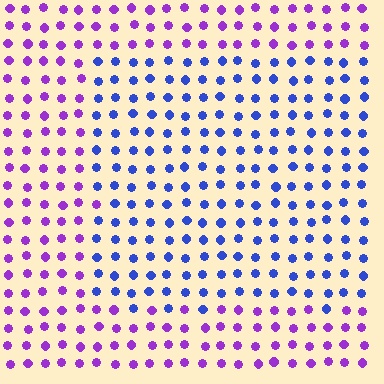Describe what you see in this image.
The image is filled with small purple elements in a uniform arrangement. A rectangle-shaped region is visible where the elements are tinted to a slightly different hue, forming a subtle color boundary.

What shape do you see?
I see a rectangle.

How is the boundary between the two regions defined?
The boundary is defined purely by a slight shift in hue (about 49 degrees). Spacing, size, and orientation are identical on both sides.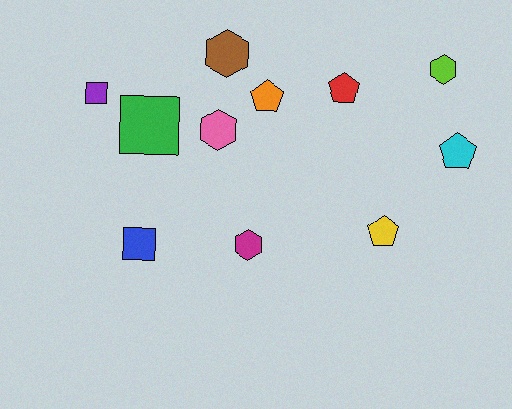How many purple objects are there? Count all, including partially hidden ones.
There is 1 purple object.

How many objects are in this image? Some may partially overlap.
There are 11 objects.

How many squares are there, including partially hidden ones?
There are 3 squares.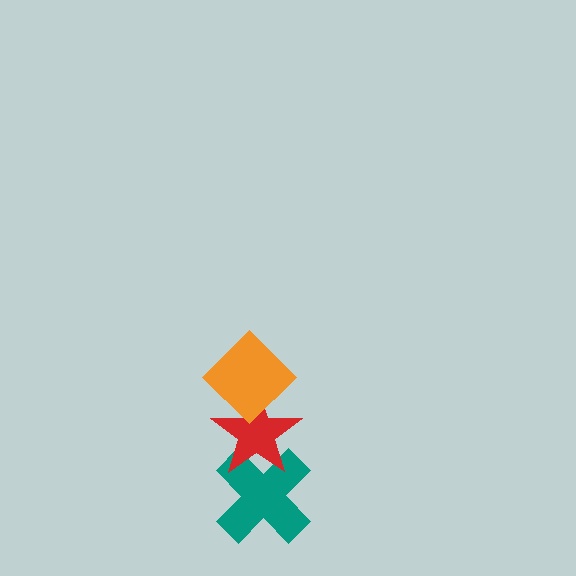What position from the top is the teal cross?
The teal cross is 3rd from the top.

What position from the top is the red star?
The red star is 2nd from the top.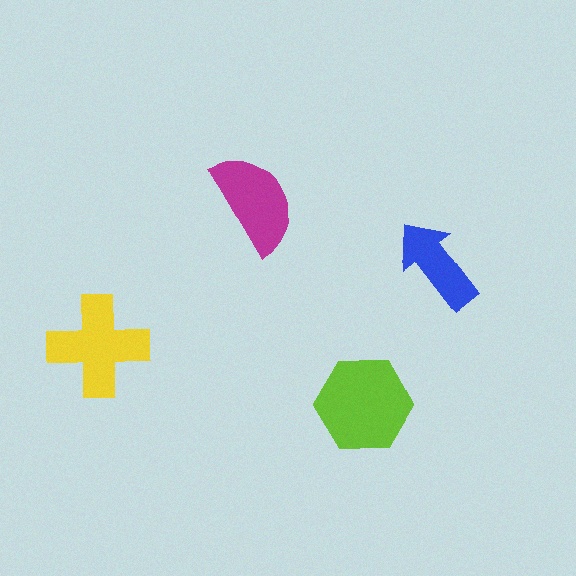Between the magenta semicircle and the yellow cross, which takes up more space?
The yellow cross.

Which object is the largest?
The lime hexagon.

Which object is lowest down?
The lime hexagon is bottommost.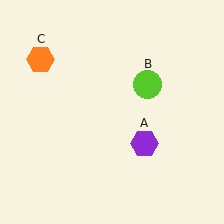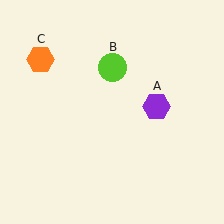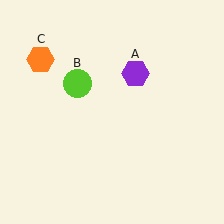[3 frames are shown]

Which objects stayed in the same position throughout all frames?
Orange hexagon (object C) remained stationary.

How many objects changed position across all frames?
2 objects changed position: purple hexagon (object A), lime circle (object B).